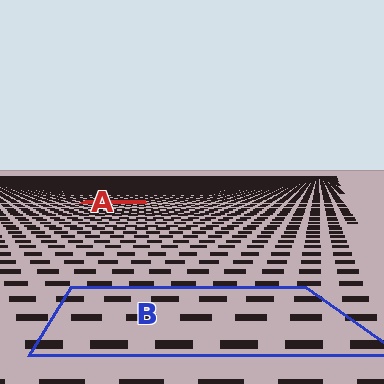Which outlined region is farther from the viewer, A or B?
Region A is farther from the viewer — the texture elements inside it appear smaller and more densely packed.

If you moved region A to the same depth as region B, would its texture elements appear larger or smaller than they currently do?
They would appear larger. At a closer depth, the same texture elements are projected at a bigger on-screen size.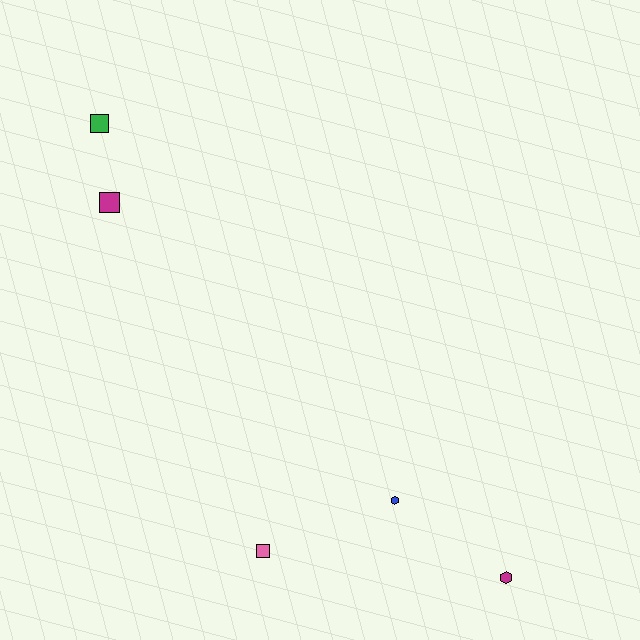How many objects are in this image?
There are 5 objects.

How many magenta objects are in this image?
There are 2 magenta objects.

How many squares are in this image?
There are 3 squares.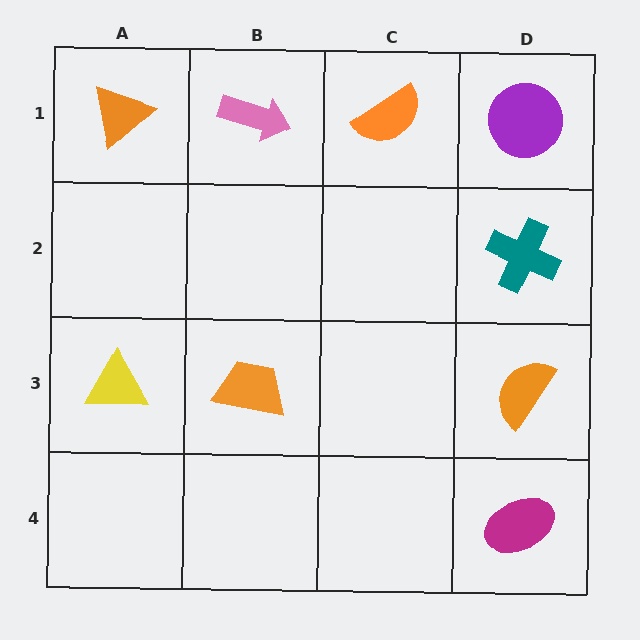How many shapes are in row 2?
1 shape.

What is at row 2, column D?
A teal cross.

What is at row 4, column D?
A magenta ellipse.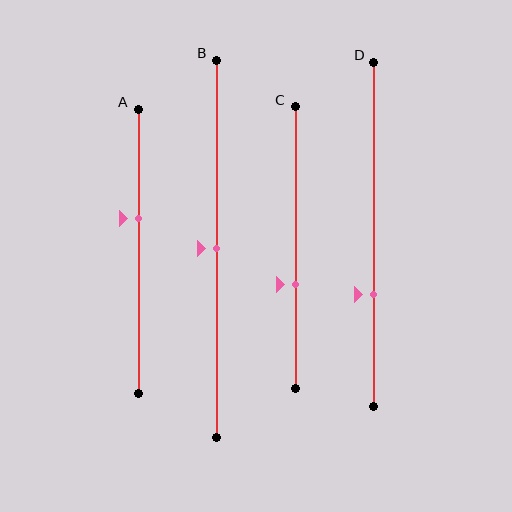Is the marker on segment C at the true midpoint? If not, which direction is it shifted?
No, the marker on segment C is shifted downward by about 13% of the segment length.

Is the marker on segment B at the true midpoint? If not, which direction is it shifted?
Yes, the marker on segment B is at the true midpoint.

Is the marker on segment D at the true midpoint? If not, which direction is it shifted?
No, the marker on segment D is shifted downward by about 18% of the segment length.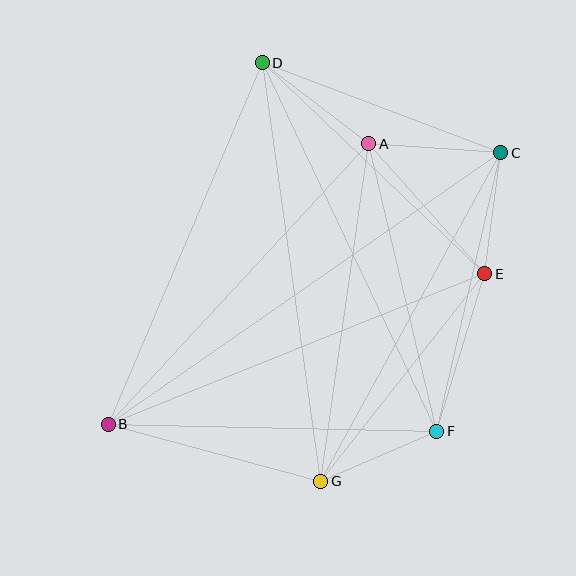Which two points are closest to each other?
Points C and E are closest to each other.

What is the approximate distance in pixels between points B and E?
The distance between B and E is approximately 405 pixels.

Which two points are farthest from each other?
Points B and C are farthest from each other.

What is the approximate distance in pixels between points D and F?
The distance between D and F is approximately 407 pixels.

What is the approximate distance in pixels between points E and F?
The distance between E and F is approximately 164 pixels.